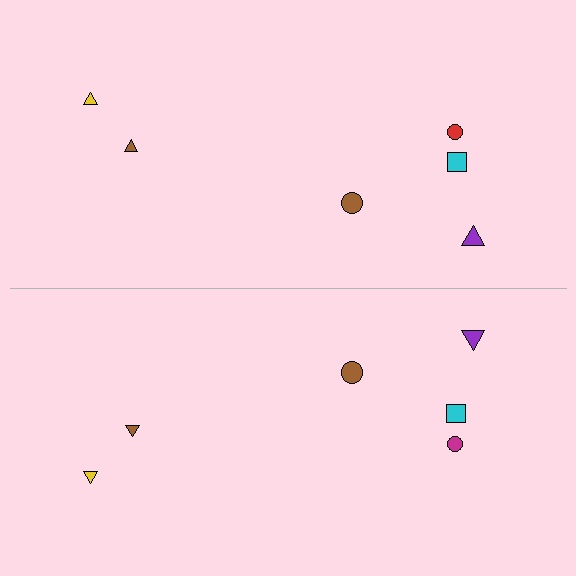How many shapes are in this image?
There are 12 shapes in this image.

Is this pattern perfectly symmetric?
No, the pattern is not perfectly symmetric. The magenta circle on the bottom side breaks the symmetry — its mirror counterpart is red.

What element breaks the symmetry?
The magenta circle on the bottom side breaks the symmetry — its mirror counterpart is red.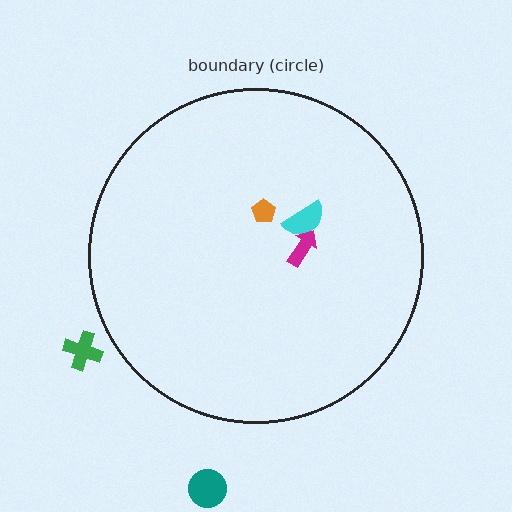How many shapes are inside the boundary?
3 inside, 2 outside.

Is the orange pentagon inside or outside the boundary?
Inside.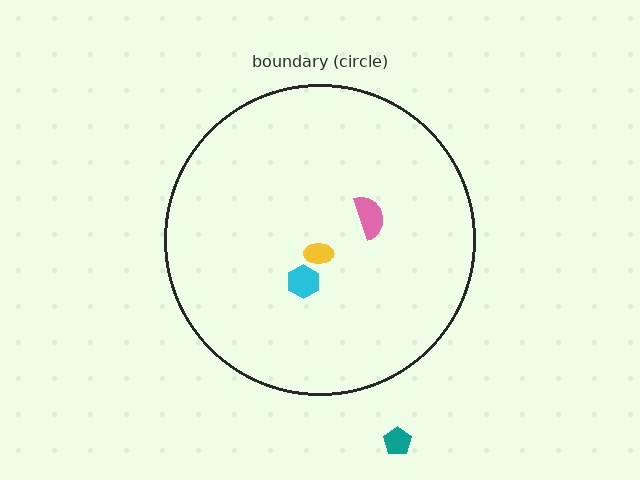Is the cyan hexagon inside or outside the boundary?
Inside.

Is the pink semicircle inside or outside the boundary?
Inside.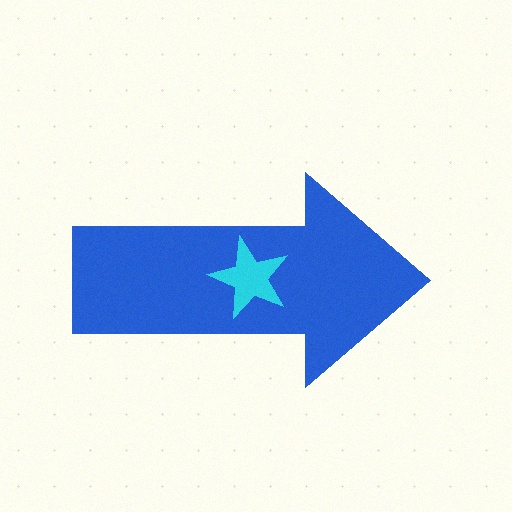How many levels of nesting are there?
2.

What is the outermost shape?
The blue arrow.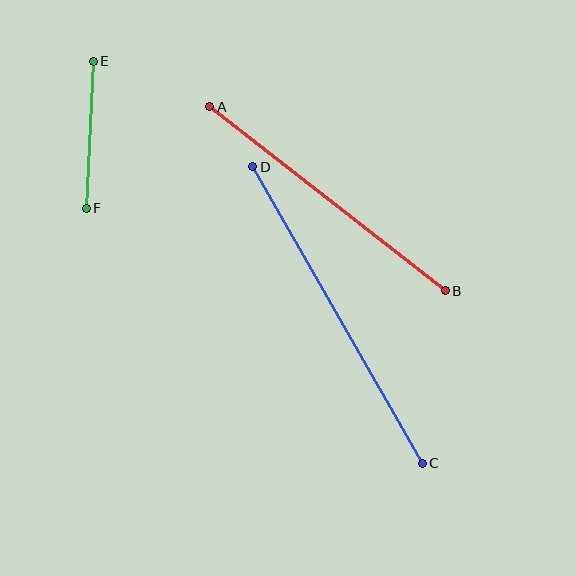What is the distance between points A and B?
The distance is approximately 299 pixels.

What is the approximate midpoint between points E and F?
The midpoint is at approximately (90, 135) pixels.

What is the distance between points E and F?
The distance is approximately 147 pixels.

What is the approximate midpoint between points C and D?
The midpoint is at approximately (338, 315) pixels.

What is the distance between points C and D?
The distance is approximately 341 pixels.